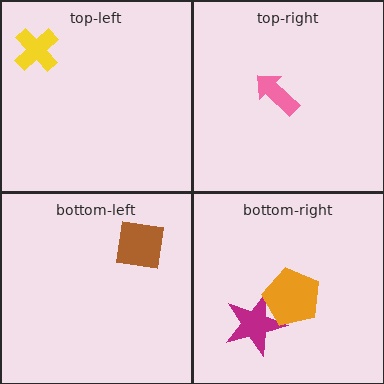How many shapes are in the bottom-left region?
1.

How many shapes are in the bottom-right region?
2.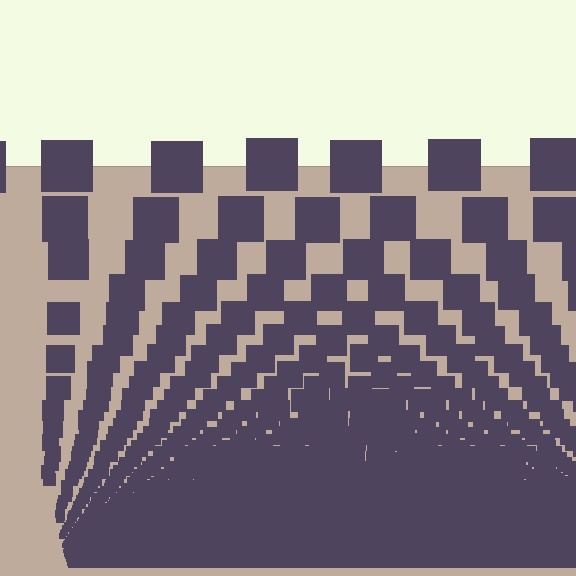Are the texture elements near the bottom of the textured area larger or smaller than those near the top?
Smaller. The gradient is inverted — elements near the bottom are smaller and denser.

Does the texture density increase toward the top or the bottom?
Density increases toward the bottom.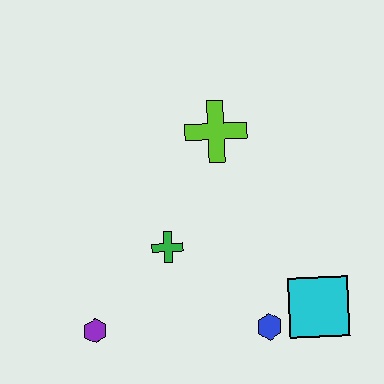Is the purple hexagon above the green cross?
No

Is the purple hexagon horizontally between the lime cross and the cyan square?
No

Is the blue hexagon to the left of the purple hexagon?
No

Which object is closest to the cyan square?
The blue hexagon is closest to the cyan square.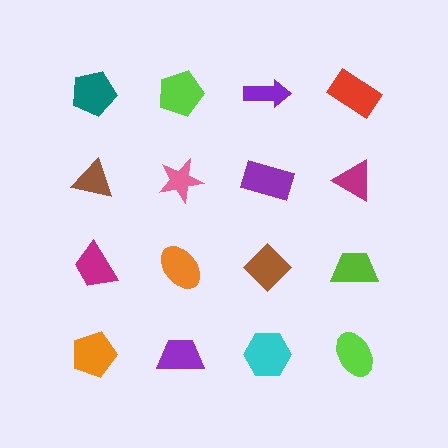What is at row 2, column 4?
A magenta triangle.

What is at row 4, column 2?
A purple trapezoid.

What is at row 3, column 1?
A magenta trapezoid.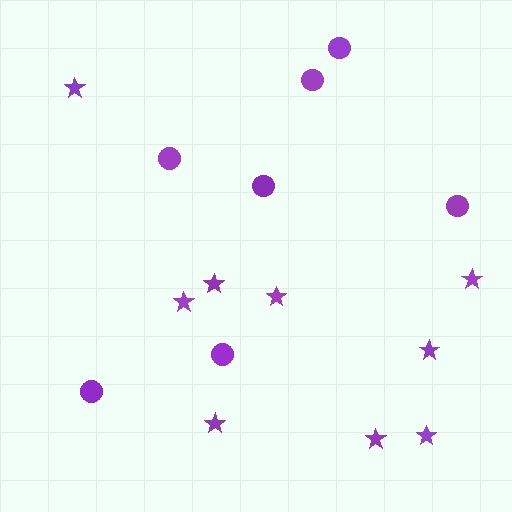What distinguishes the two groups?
There are 2 groups: one group of stars (9) and one group of circles (7).